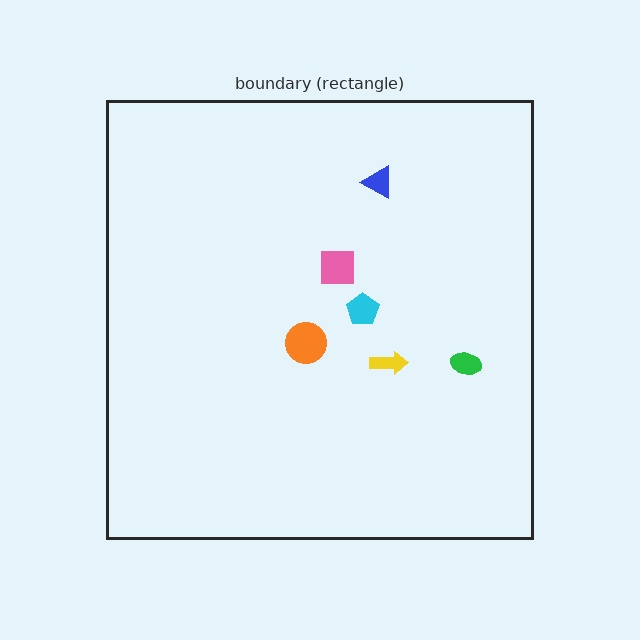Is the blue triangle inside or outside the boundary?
Inside.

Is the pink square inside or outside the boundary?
Inside.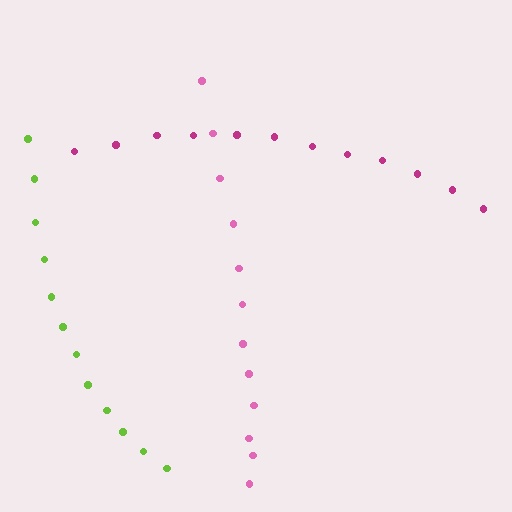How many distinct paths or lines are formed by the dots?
There are 3 distinct paths.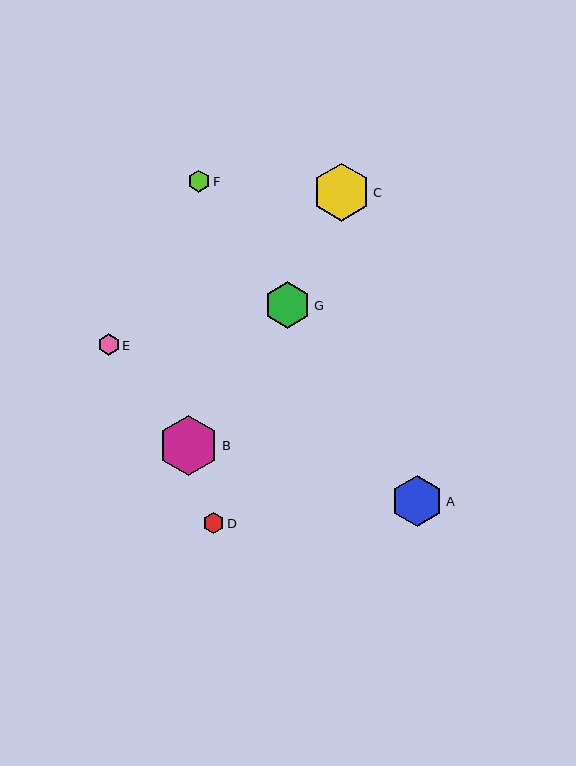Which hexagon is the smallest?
Hexagon D is the smallest with a size of approximately 21 pixels.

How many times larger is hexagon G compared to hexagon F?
Hexagon G is approximately 2.1 times the size of hexagon F.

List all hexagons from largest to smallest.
From largest to smallest: B, C, A, G, F, E, D.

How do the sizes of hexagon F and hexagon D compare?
Hexagon F and hexagon D are approximately the same size.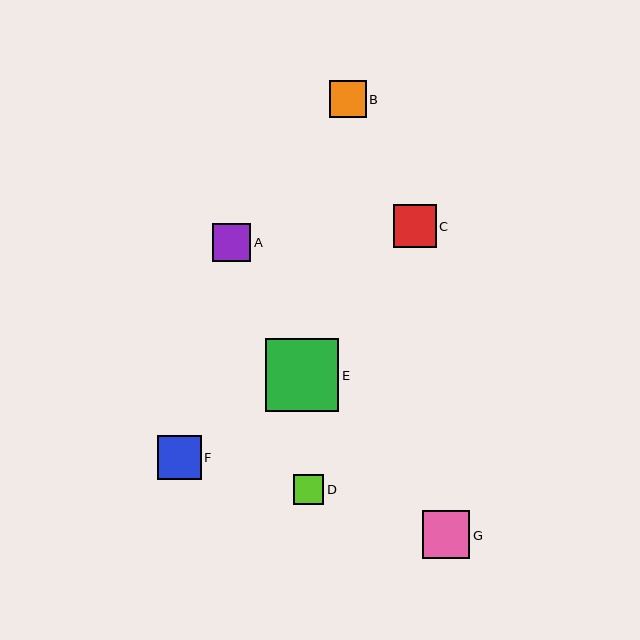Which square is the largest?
Square E is the largest with a size of approximately 73 pixels.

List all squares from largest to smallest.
From largest to smallest: E, G, F, C, A, B, D.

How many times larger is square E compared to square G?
Square E is approximately 1.5 times the size of square G.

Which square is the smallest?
Square D is the smallest with a size of approximately 30 pixels.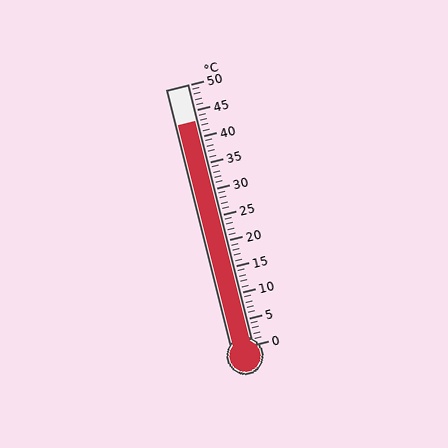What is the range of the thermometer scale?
The thermometer scale ranges from 0°C to 50°C.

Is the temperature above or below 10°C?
The temperature is above 10°C.